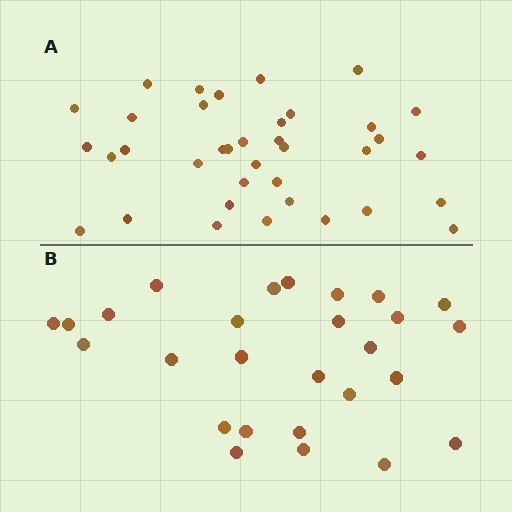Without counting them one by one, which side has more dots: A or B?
Region A (the top region) has more dots.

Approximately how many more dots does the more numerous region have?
Region A has roughly 10 or so more dots than region B.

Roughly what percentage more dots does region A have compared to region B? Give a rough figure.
About 35% more.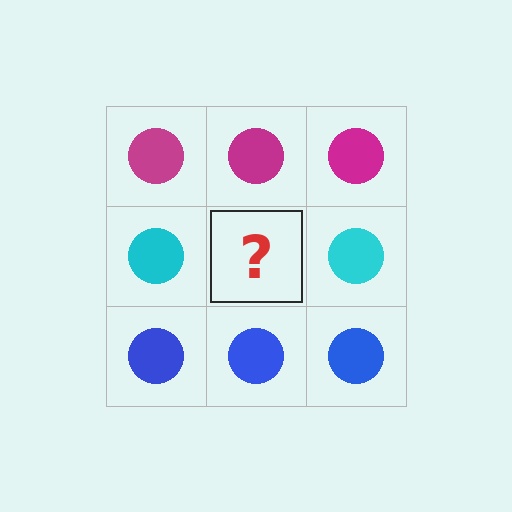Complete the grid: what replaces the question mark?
The question mark should be replaced with a cyan circle.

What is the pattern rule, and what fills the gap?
The rule is that each row has a consistent color. The gap should be filled with a cyan circle.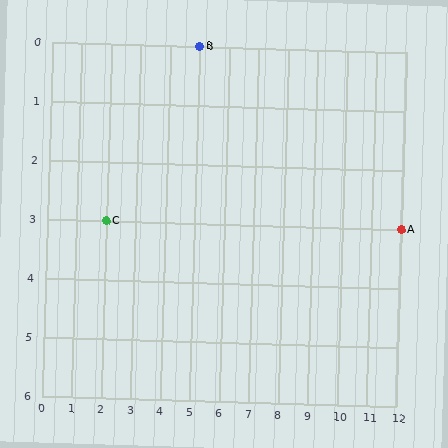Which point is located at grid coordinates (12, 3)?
Point A is at (12, 3).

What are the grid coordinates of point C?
Point C is at grid coordinates (2, 3).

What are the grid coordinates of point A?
Point A is at grid coordinates (12, 3).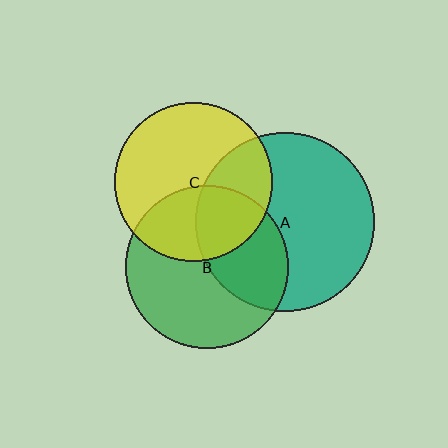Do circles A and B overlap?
Yes.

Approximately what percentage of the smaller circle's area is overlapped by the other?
Approximately 40%.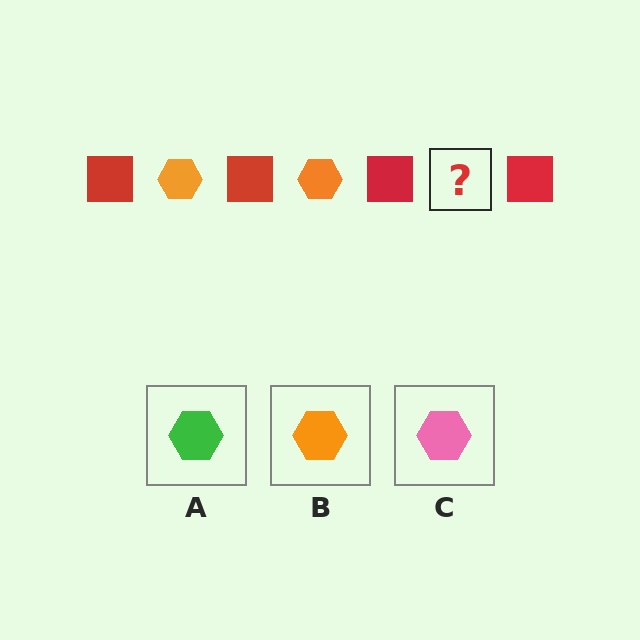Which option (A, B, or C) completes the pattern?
B.